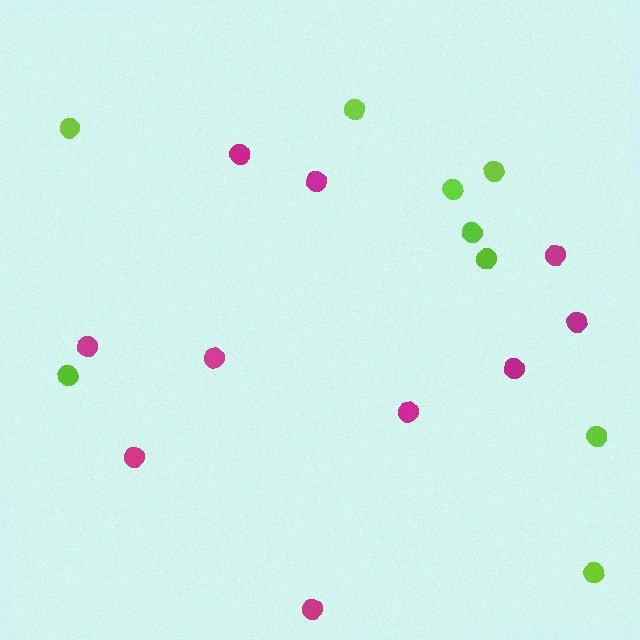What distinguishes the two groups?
There are 2 groups: one group of magenta circles (10) and one group of lime circles (9).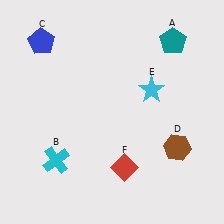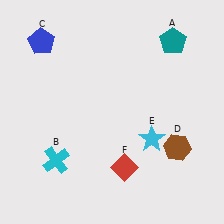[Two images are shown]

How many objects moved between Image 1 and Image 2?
1 object moved between the two images.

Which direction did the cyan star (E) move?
The cyan star (E) moved down.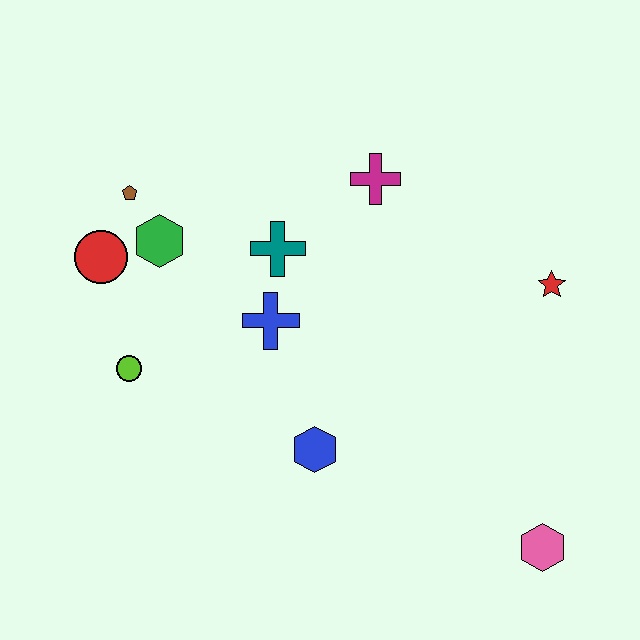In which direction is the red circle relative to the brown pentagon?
The red circle is below the brown pentagon.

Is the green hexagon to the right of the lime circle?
Yes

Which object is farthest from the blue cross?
The pink hexagon is farthest from the blue cross.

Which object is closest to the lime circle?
The red circle is closest to the lime circle.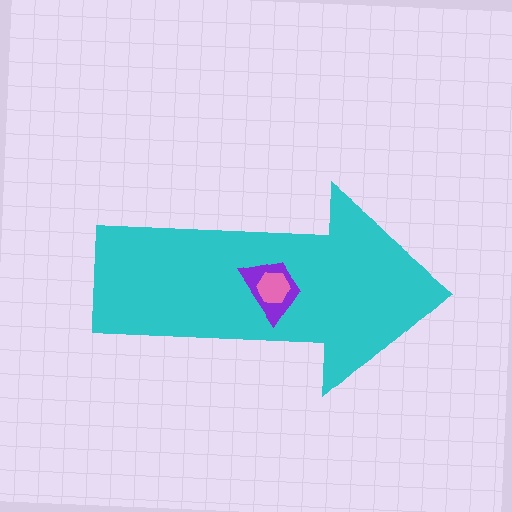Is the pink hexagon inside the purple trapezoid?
Yes.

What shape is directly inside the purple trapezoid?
The pink hexagon.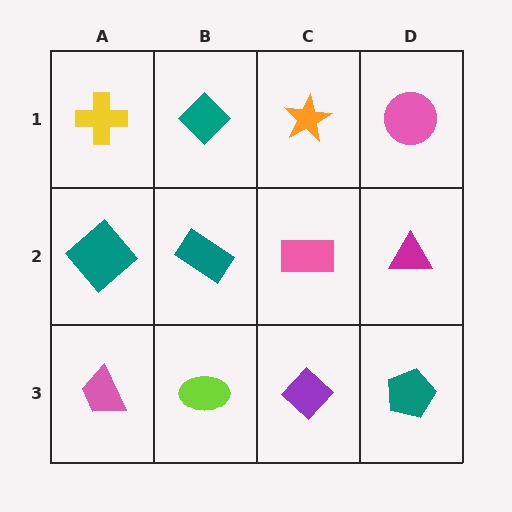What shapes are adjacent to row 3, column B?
A teal rectangle (row 2, column B), a pink trapezoid (row 3, column A), a purple diamond (row 3, column C).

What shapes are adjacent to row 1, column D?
A magenta triangle (row 2, column D), an orange star (row 1, column C).